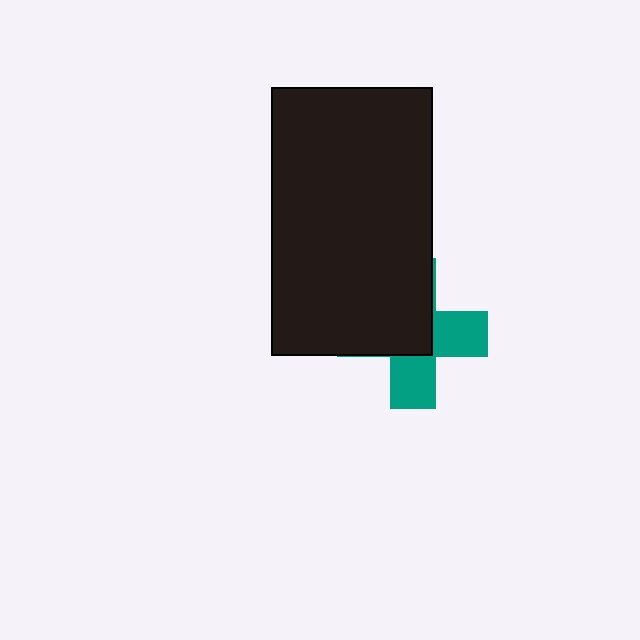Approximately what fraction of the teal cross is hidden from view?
Roughly 56% of the teal cross is hidden behind the black rectangle.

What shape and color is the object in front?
The object in front is a black rectangle.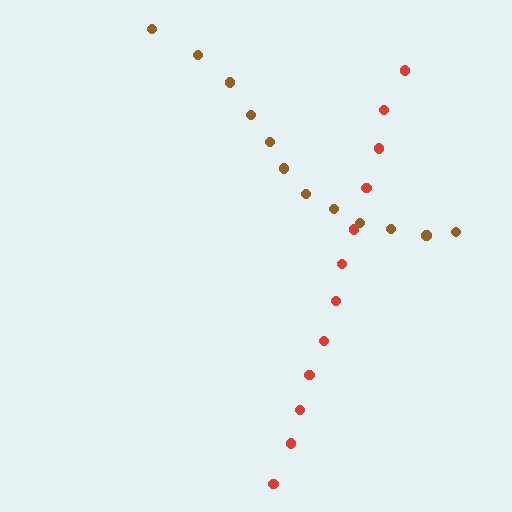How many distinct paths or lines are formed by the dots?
There are 2 distinct paths.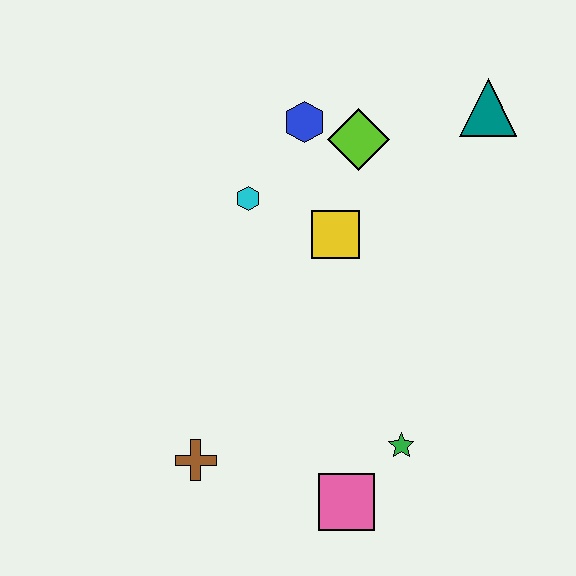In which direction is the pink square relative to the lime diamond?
The pink square is below the lime diamond.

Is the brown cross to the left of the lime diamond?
Yes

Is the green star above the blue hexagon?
No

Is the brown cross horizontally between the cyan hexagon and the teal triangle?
No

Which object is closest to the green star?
The pink square is closest to the green star.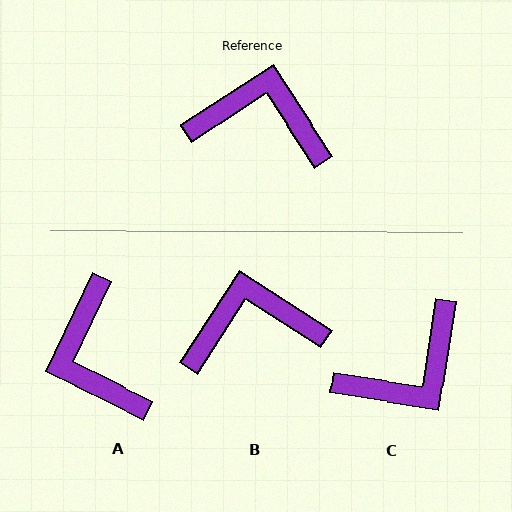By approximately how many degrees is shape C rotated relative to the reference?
Approximately 132 degrees clockwise.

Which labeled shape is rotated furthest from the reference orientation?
C, about 132 degrees away.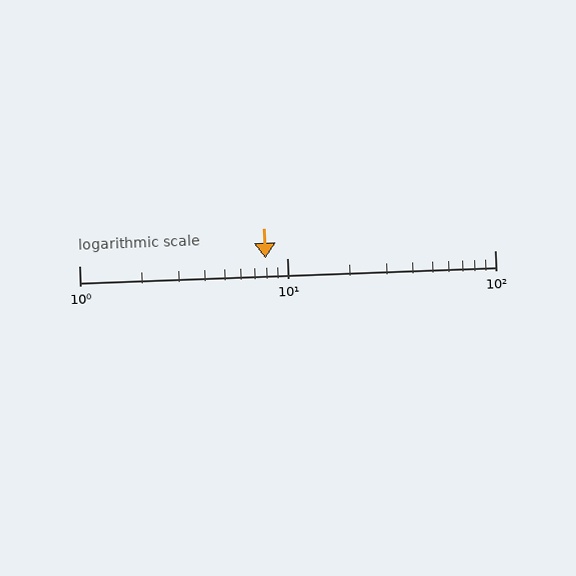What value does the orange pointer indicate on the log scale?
The pointer indicates approximately 7.9.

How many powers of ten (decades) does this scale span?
The scale spans 2 decades, from 1 to 100.